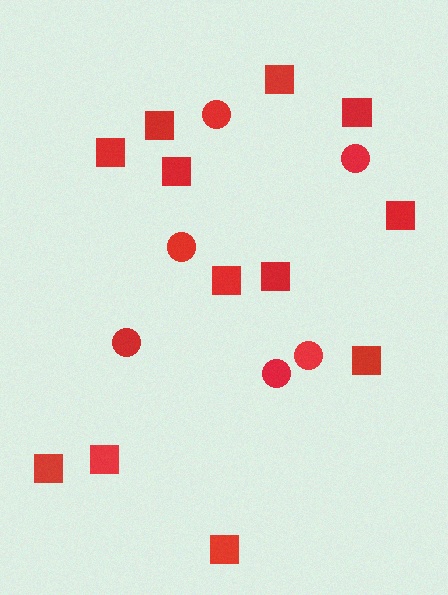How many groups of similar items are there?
There are 2 groups: one group of circles (6) and one group of squares (12).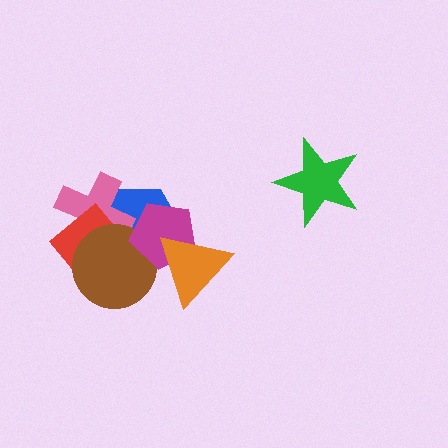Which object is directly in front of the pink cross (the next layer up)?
The red diamond is directly in front of the pink cross.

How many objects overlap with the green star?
0 objects overlap with the green star.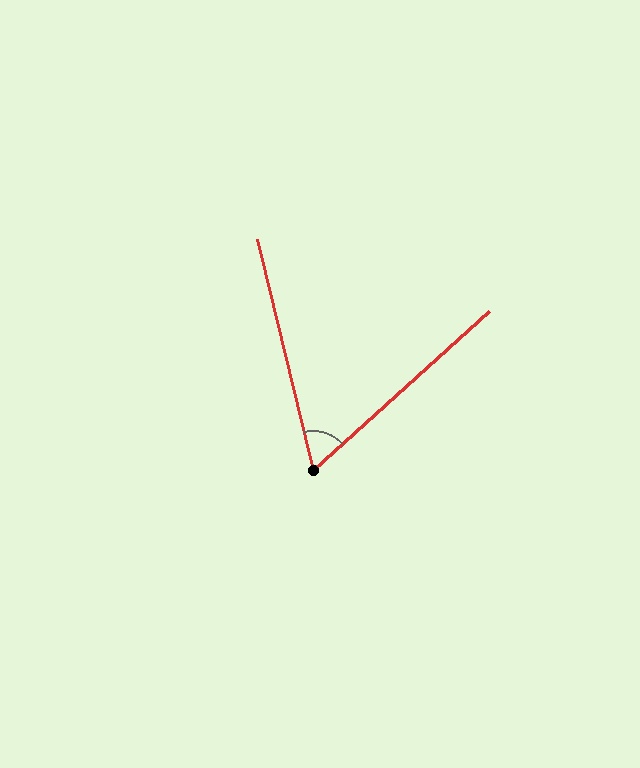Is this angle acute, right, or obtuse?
It is acute.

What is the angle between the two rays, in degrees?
Approximately 62 degrees.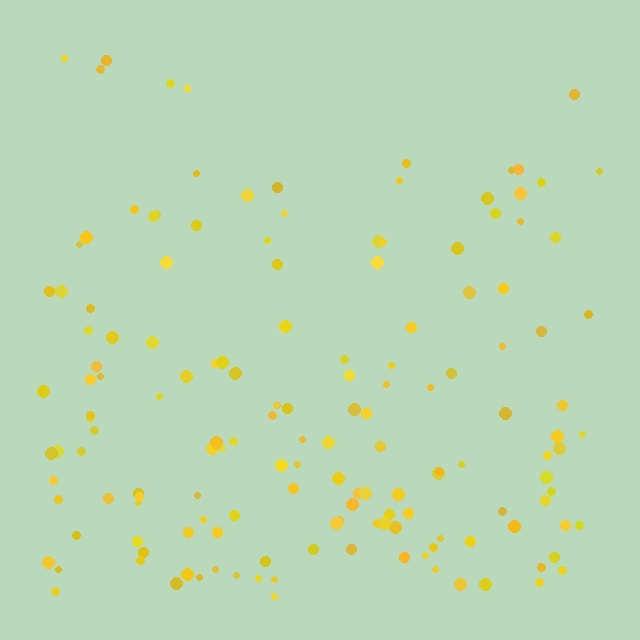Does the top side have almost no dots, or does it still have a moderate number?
Still a moderate number, just noticeably fewer than the bottom.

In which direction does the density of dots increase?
From top to bottom, with the bottom side densest.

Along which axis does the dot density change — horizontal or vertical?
Vertical.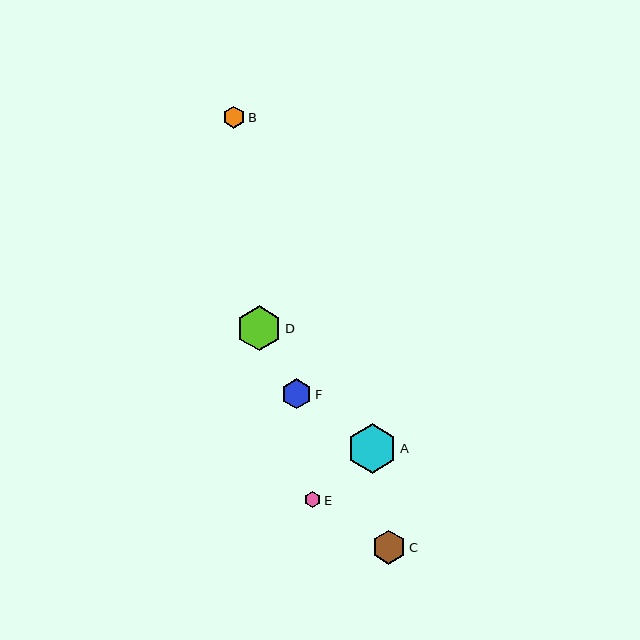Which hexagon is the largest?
Hexagon A is the largest with a size of approximately 49 pixels.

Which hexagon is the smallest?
Hexagon E is the smallest with a size of approximately 16 pixels.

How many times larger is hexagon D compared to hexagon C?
Hexagon D is approximately 1.3 times the size of hexagon C.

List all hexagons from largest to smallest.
From largest to smallest: A, D, C, F, B, E.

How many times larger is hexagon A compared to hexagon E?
Hexagon A is approximately 3.0 times the size of hexagon E.